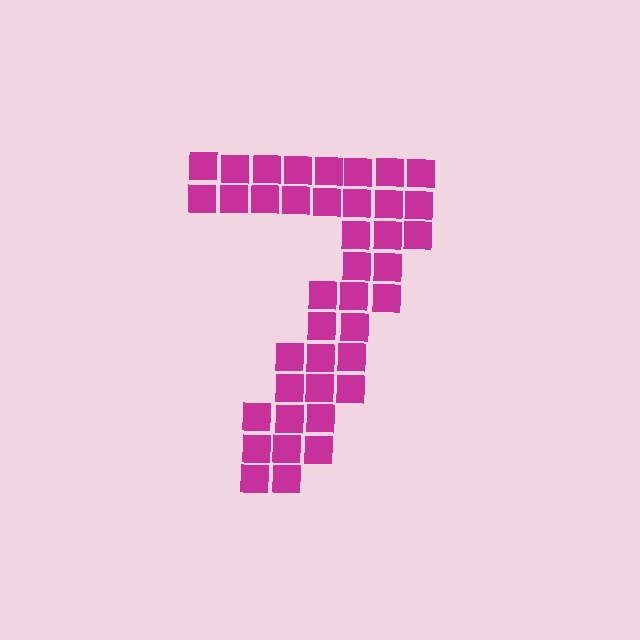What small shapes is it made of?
It is made of small squares.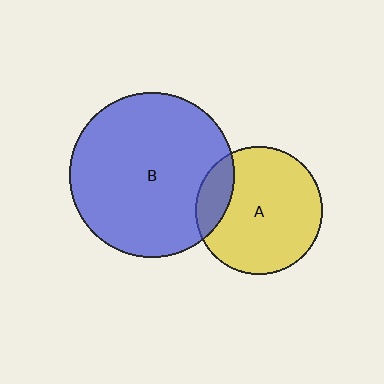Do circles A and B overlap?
Yes.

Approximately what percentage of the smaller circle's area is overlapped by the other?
Approximately 15%.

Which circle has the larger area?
Circle B (blue).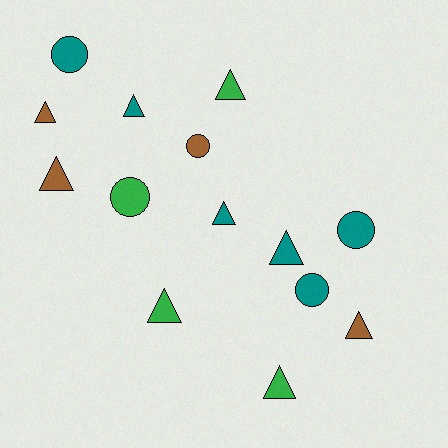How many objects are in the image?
There are 14 objects.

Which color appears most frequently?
Teal, with 6 objects.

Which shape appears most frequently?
Triangle, with 9 objects.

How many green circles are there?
There is 1 green circle.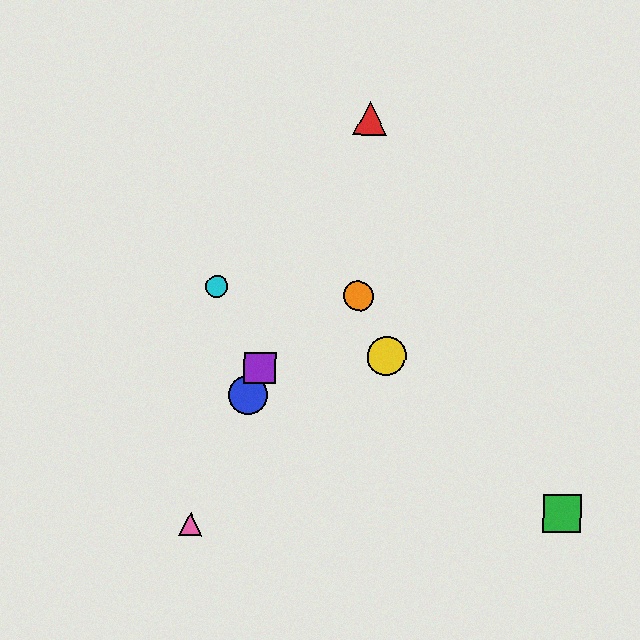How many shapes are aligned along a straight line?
4 shapes (the red triangle, the blue circle, the purple square, the pink triangle) are aligned along a straight line.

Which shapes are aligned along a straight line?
The red triangle, the blue circle, the purple square, the pink triangle are aligned along a straight line.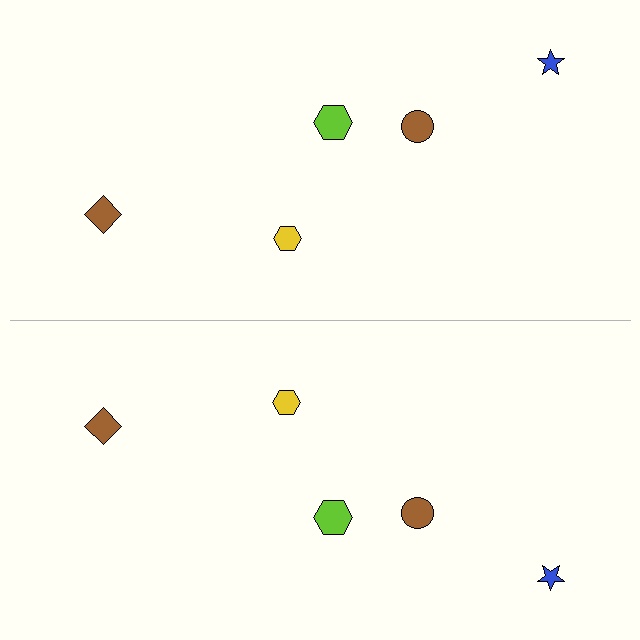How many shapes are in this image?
There are 10 shapes in this image.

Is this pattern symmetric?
Yes, this pattern has bilateral (reflection) symmetry.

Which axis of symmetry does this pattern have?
The pattern has a horizontal axis of symmetry running through the center of the image.